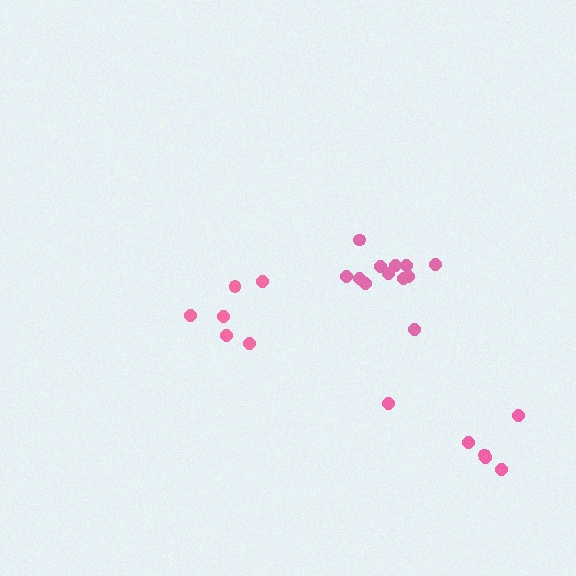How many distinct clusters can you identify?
There are 3 distinct clusters.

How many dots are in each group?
Group 1: 12 dots, Group 2: 6 dots, Group 3: 6 dots (24 total).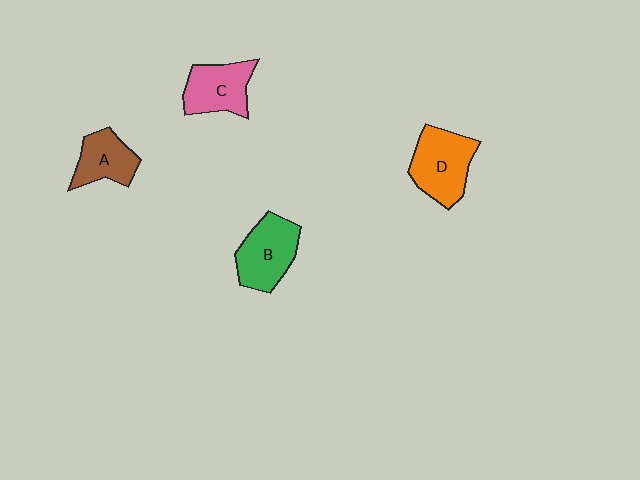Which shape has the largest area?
Shape D (orange).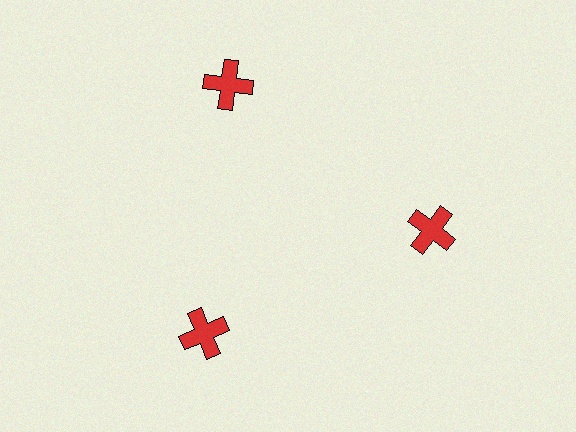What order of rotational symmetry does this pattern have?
This pattern has 3-fold rotational symmetry.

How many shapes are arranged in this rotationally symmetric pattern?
There are 3 shapes, arranged in 3 groups of 1.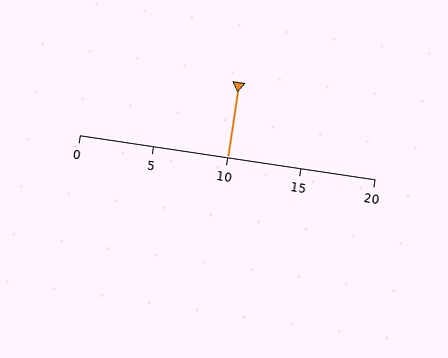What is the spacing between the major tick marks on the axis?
The major ticks are spaced 5 apart.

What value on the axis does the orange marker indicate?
The marker indicates approximately 10.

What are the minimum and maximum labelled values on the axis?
The axis runs from 0 to 20.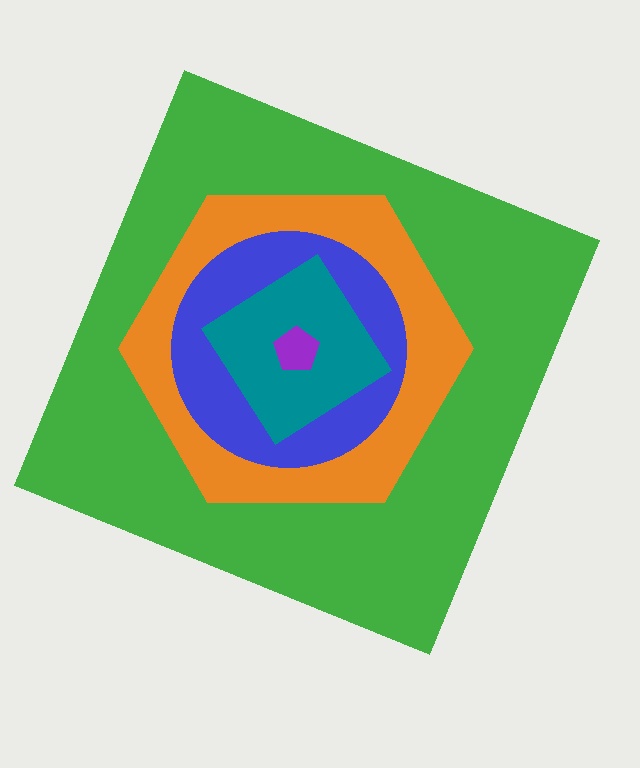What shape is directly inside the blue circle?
The teal diamond.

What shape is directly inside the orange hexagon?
The blue circle.